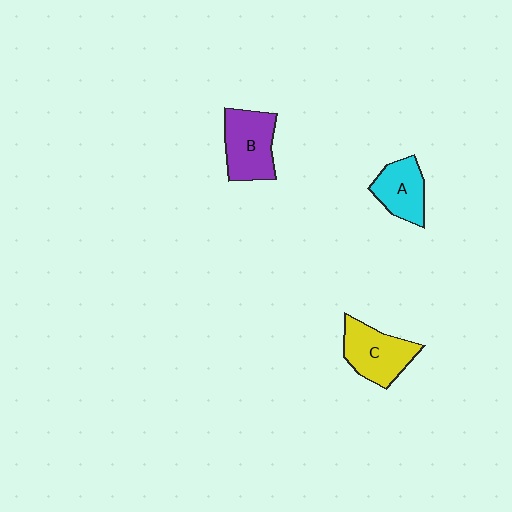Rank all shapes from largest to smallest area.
From largest to smallest: B (purple), C (yellow), A (cyan).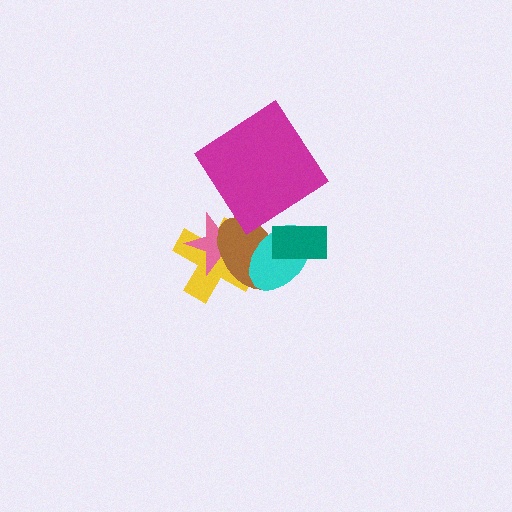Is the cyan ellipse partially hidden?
Yes, it is partially covered by another shape.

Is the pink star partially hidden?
Yes, it is partially covered by another shape.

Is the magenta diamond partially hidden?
No, no other shape covers it.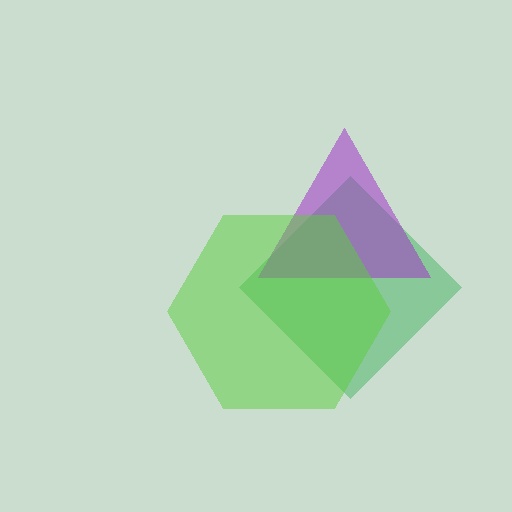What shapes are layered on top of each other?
The layered shapes are: a green diamond, a purple triangle, a lime hexagon.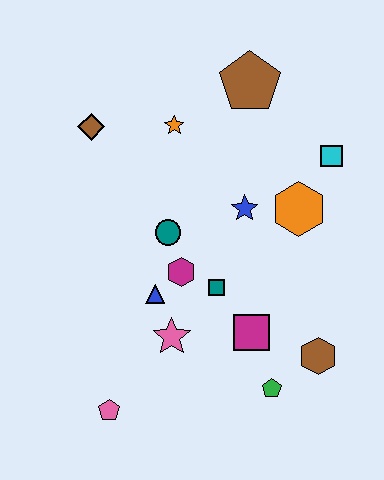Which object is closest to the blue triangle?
The magenta hexagon is closest to the blue triangle.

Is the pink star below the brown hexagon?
No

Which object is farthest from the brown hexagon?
The brown diamond is farthest from the brown hexagon.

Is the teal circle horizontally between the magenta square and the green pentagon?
No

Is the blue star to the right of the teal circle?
Yes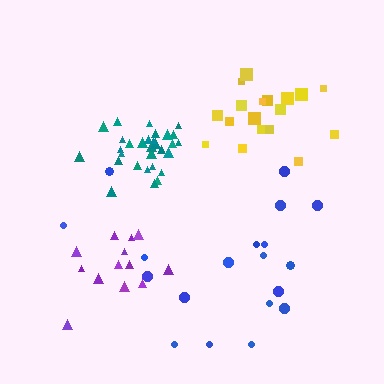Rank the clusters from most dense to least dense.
teal, yellow, purple, blue.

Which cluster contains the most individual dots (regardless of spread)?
Teal (30).